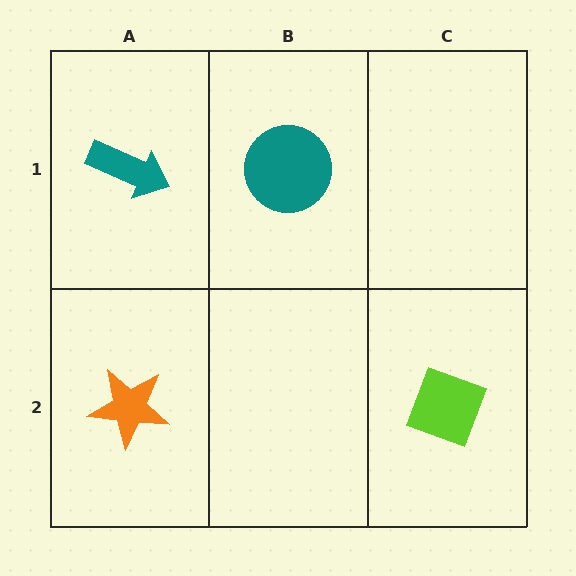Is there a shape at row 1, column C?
No, that cell is empty.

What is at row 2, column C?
A lime diamond.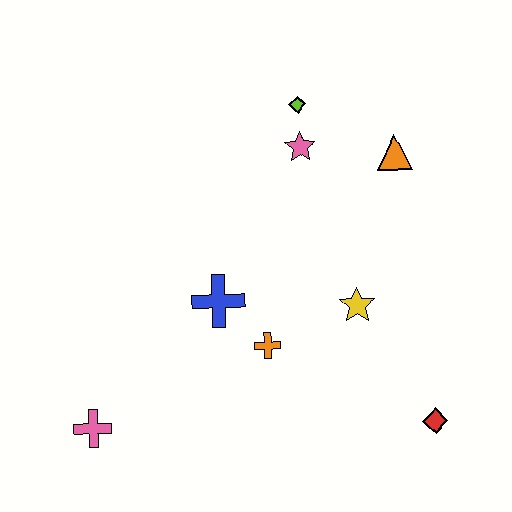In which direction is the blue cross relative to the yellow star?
The blue cross is to the left of the yellow star.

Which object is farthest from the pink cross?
The orange triangle is farthest from the pink cross.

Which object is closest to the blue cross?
The orange cross is closest to the blue cross.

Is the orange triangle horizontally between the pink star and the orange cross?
No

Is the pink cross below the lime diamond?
Yes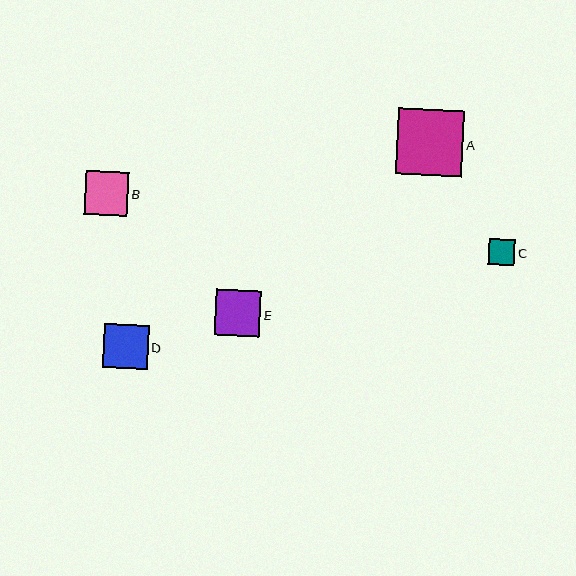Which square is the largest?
Square A is the largest with a size of approximately 66 pixels.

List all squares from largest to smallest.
From largest to smallest: A, E, D, B, C.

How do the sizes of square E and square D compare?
Square E and square D are approximately the same size.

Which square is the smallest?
Square C is the smallest with a size of approximately 26 pixels.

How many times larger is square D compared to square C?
Square D is approximately 1.7 times the size of square C.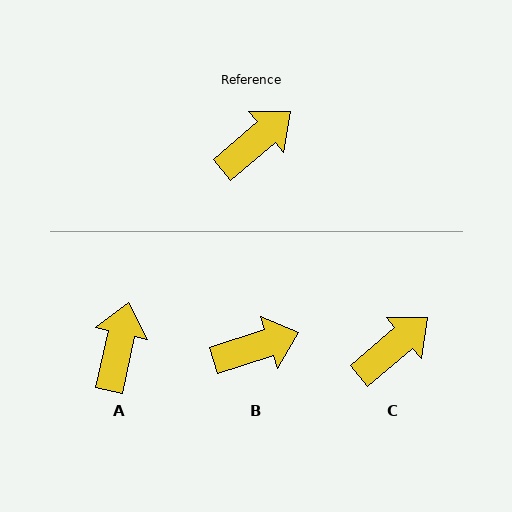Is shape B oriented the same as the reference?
No, it is off by about 22 degrees.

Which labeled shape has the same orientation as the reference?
C.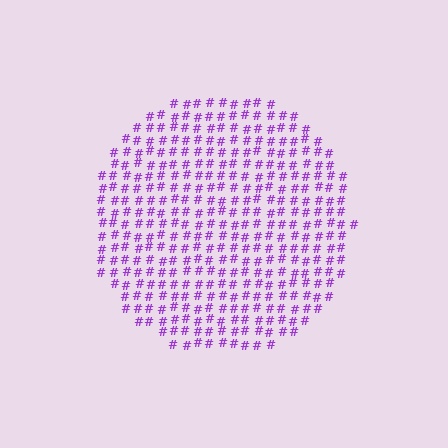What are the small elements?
The small elements are hash symbols.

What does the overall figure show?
The overall figure shows a circle.